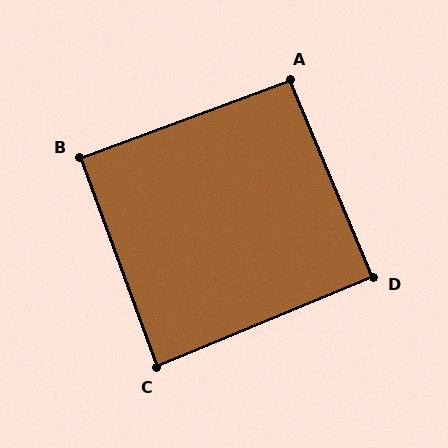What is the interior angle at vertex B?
Approximately 90 degrees (approximately right).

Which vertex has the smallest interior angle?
C, at approximately 87 degrees.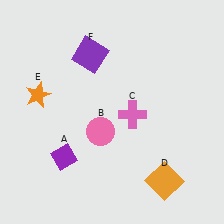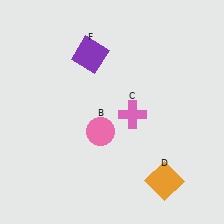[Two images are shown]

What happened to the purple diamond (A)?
The purple diamond (A) was removed in Image 2. It was in the bottom-left area of Image 1.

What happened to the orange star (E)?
The orange star (E) was removed in Image 2. It was in the top-left area of Image 1.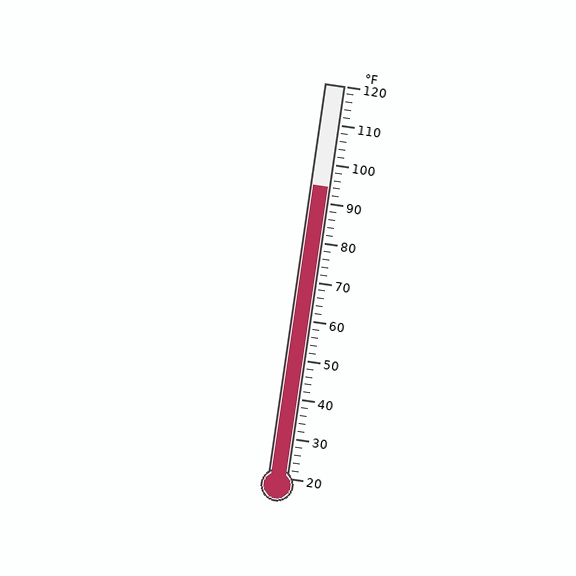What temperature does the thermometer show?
The thermometer shows approximately 94°F.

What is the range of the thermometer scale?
The thermometer scale ranges from 20°F to 120°F.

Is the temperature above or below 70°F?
The temperature is above 70°F.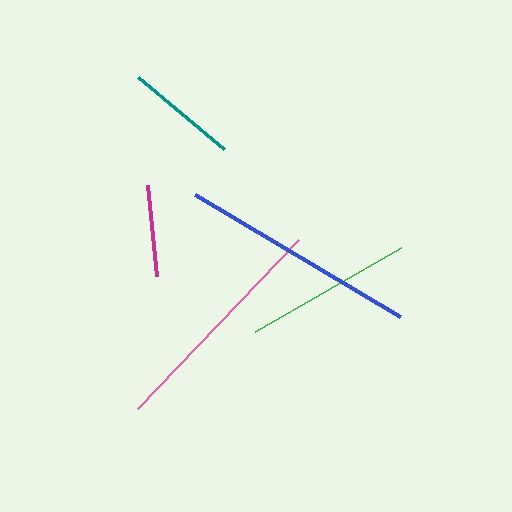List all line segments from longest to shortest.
From longest to shortest: blue, pink, green, teal, magenta.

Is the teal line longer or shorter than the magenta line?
The teal line is longer than the magenta line.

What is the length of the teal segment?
The teal segment is approximately 112 pixels long.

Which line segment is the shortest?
The magenta line is the shortest at approximately 92 pixels.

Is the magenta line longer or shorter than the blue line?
The blue line is longer than the magenta line.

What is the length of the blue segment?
The blue segment is approximately 238 pixels long.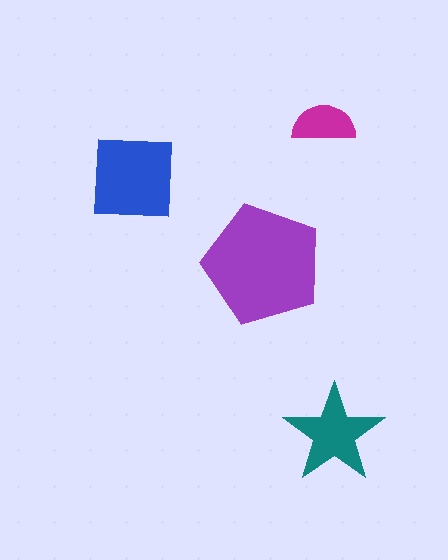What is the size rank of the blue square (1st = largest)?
2nd.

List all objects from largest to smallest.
The purple pentagon, the blue square, the teal star, the magenta semicircle.